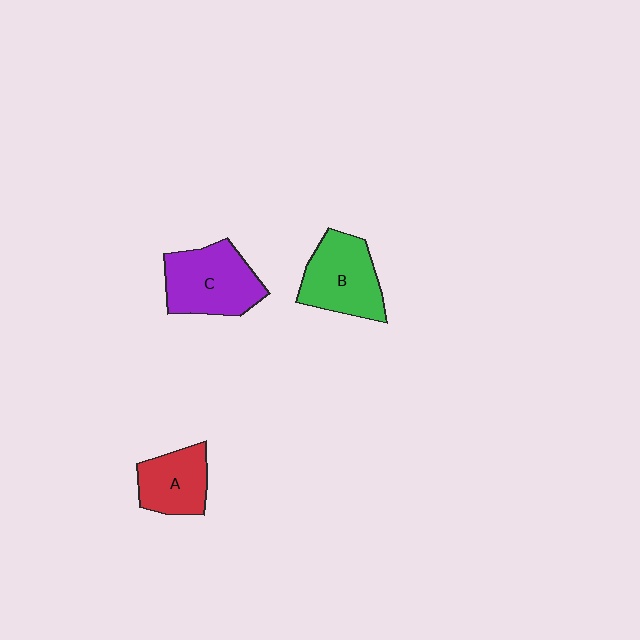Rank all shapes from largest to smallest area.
From largest to smallest: C (purple), B (green), A (red).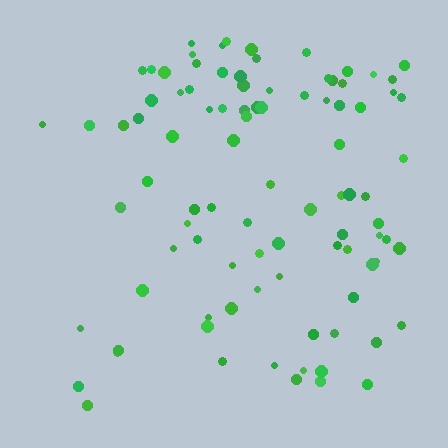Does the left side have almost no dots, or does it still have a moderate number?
Still a moderate number, just noticeably fewer than the right.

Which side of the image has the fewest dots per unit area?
The left.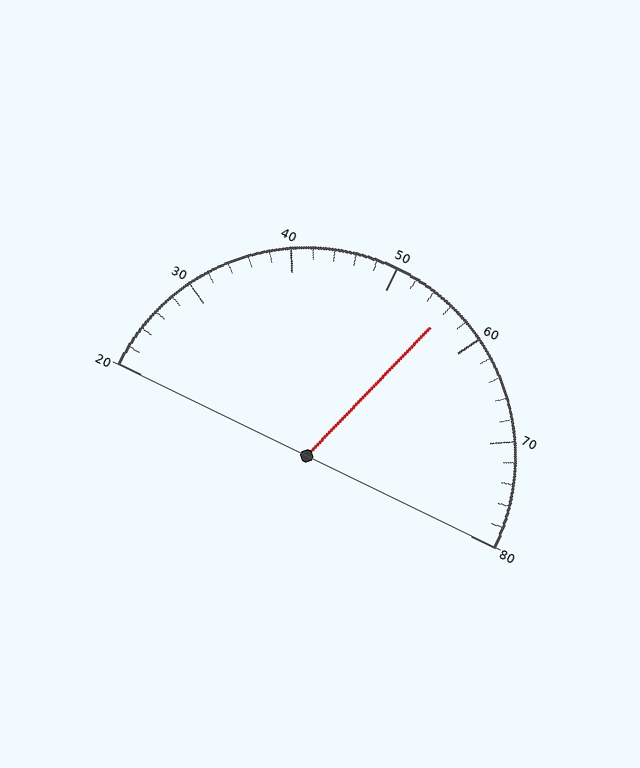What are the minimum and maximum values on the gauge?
The gauge ranges from 20 to 80.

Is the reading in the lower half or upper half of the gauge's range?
The reading is in the upper half of the range (20 to 80).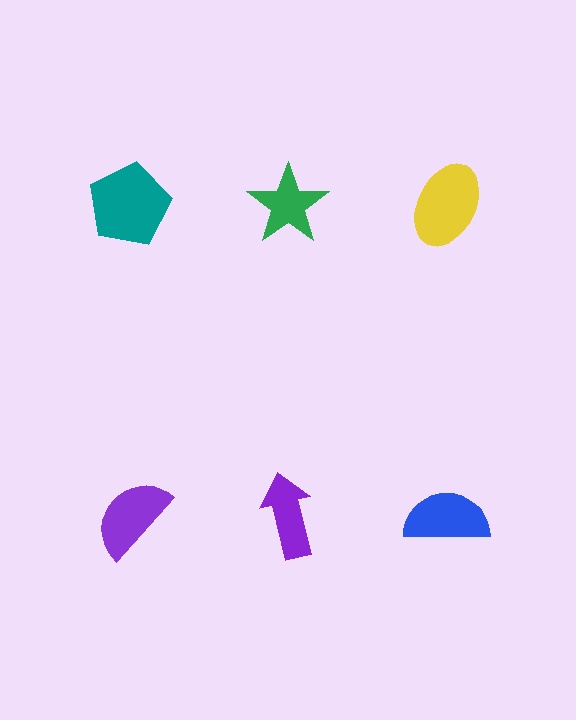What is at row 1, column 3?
A yellow ellipse.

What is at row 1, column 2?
A green star.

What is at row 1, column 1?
A teal pentagon.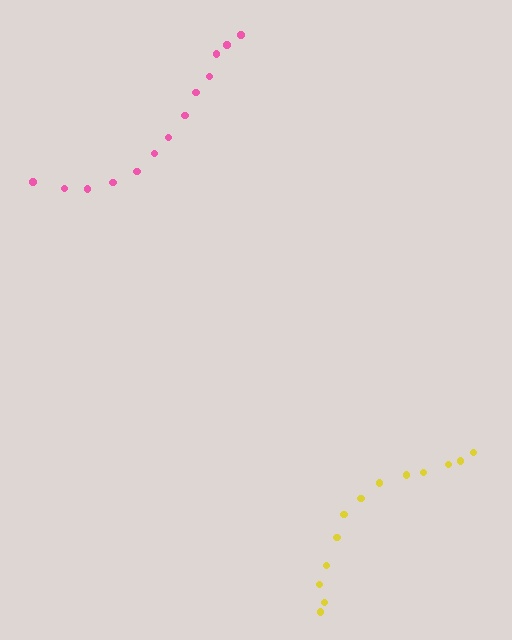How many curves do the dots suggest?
There are 2 distinct paths.